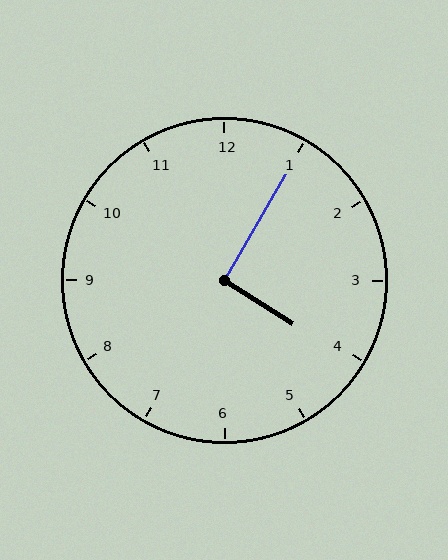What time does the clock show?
4:05.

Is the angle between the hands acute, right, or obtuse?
It is right.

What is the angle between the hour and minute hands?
Approximately 92 degrees.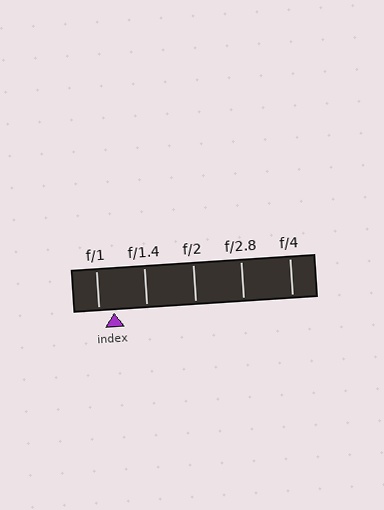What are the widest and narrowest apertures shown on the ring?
The widest aperture shown is f/1 and the narrowest is f/4.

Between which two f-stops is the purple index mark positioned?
The index mark is between f/1 and f/1.4.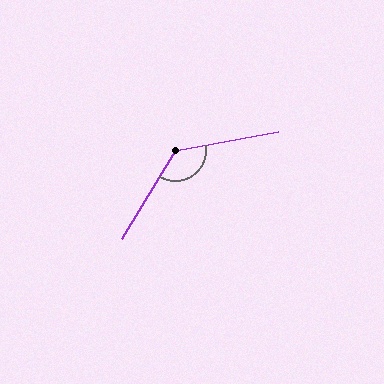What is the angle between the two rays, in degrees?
Approximately 132 degrees.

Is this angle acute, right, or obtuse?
It is obtuse.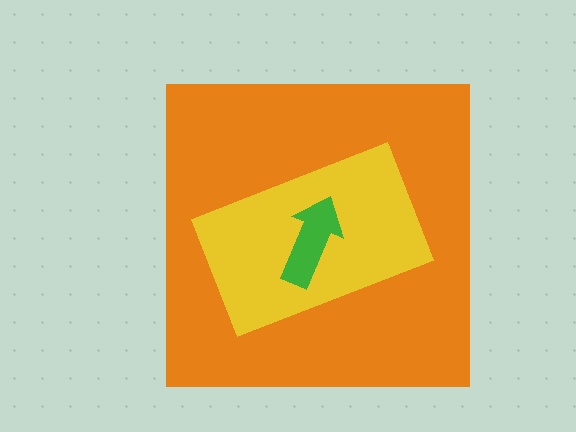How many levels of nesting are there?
3.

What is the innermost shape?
The green arrow.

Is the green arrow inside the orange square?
Yes.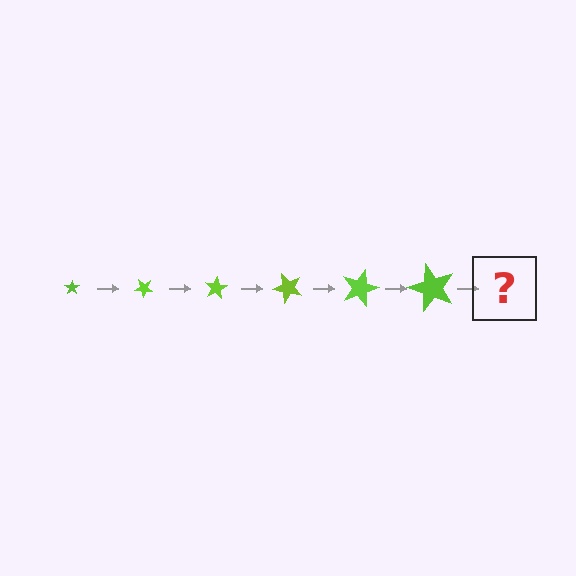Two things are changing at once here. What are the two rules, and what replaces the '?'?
The two rules are that the star grows larger each step and it rotates 40 degrees each step. The '?' should be a star, larger than the previous one and rotated 240 degrees from the start.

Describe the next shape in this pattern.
It should be a star, larger than the previous one and rotated 240 degrees from the start.